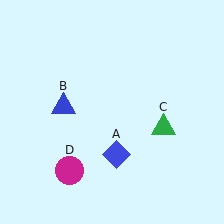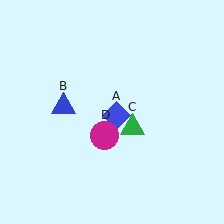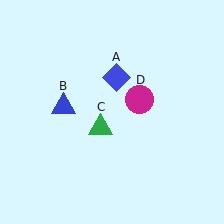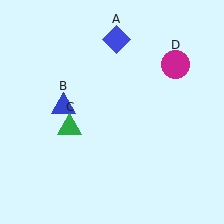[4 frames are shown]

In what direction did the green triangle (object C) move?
The green triangle (object C) moved left.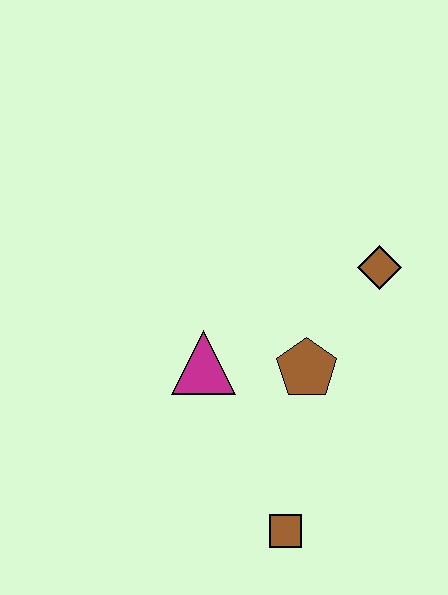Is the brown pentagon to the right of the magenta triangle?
Yes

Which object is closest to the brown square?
The brown pentagon is closest to the brown square.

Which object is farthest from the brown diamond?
The brown square is farthest from the brown diamond.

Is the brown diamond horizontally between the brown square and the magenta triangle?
No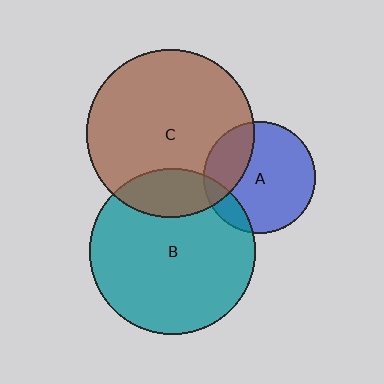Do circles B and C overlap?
Yes.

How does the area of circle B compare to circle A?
Approximately 2.2 times.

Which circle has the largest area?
Circle C (brown).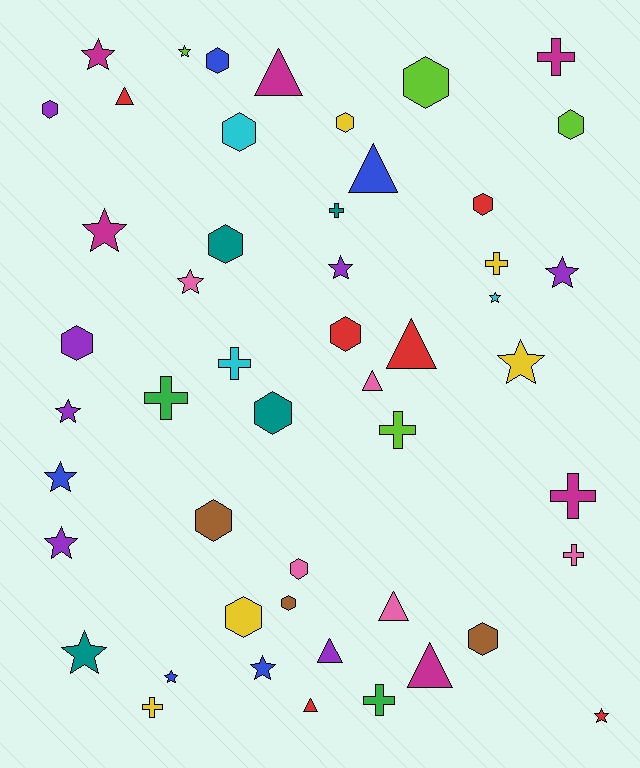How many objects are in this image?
There are 50 objects.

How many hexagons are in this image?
There are 16 hexagons.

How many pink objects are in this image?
There are 5 pink objects.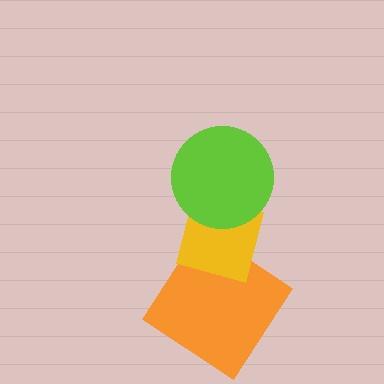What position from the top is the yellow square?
The yellow square is 2nd from the top.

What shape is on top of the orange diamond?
The yellow square is on top of the orange diamond.